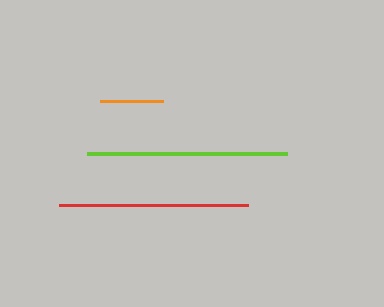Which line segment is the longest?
The lime line is the longest at approximately 200 pixels.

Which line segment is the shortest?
The orange line is the shortest at approximately 63 pixels.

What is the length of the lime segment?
The lime segment is approximately 200 pixels long.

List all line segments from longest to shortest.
From longest to shortest: lime, red, orange.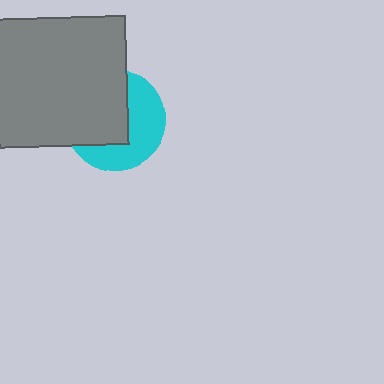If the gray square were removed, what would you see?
You would see the complete cyan circle.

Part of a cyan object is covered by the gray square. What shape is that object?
It is a circle.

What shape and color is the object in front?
The object in front is a gray square.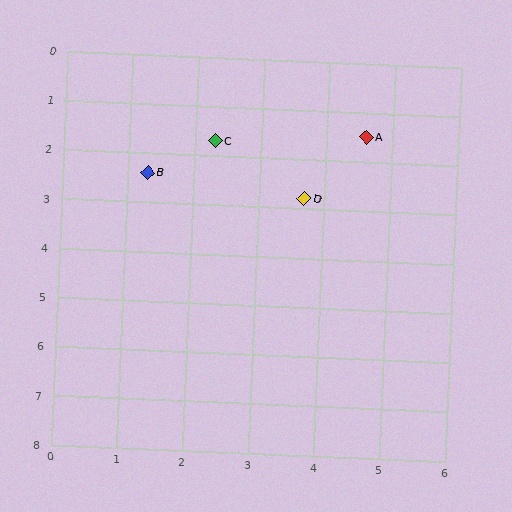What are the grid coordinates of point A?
Point A is at approximately (4.6, 1.5).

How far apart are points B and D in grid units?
Points B and D are about 2.4 grid units apart.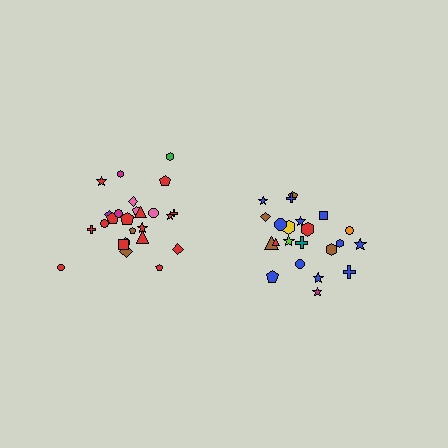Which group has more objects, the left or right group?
The left group.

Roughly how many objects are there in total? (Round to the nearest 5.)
Roughly 45 objects in total.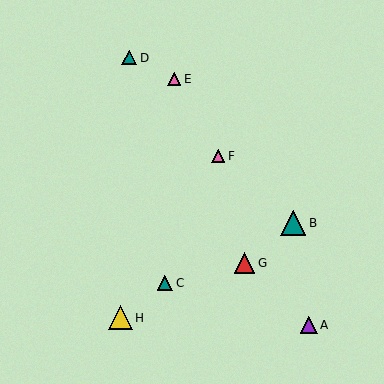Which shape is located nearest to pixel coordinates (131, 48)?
The teal triangle (labeled D) at (129, 58) is nearest to that location.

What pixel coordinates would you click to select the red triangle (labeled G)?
Click at (245, 263) to select the red triangle G.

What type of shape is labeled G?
Shape G is a red triangle.